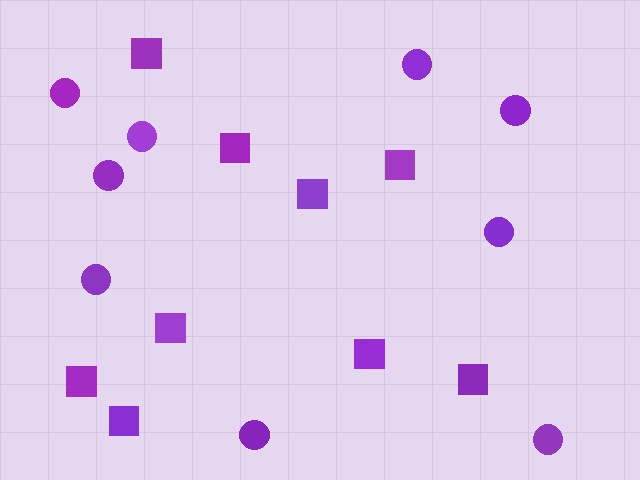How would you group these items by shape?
There are 2 groups: one group of squares (9) and one group of circles (9).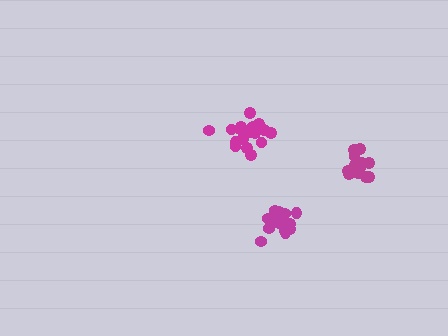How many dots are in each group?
Group 1: 16 dots, Group 2: 20 dots, Group 3: 16 dots (52 total).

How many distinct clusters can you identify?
There are 3 distinct clusters.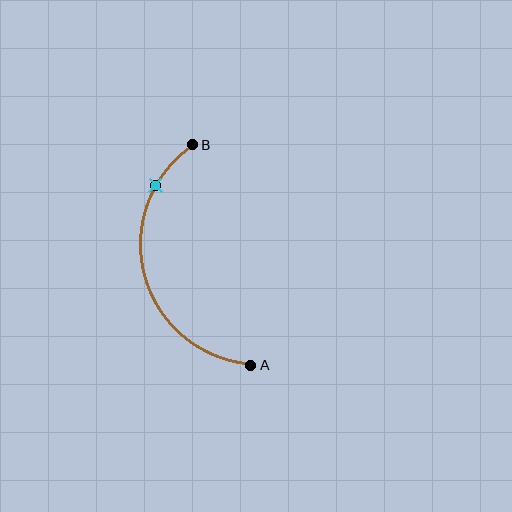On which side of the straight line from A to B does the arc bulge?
The arc bulges to the left of the straight line connecting A and B.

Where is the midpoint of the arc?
The arc midpoint is the point on the curve farthest from the straight line joining A and B. It sits to the left of that line.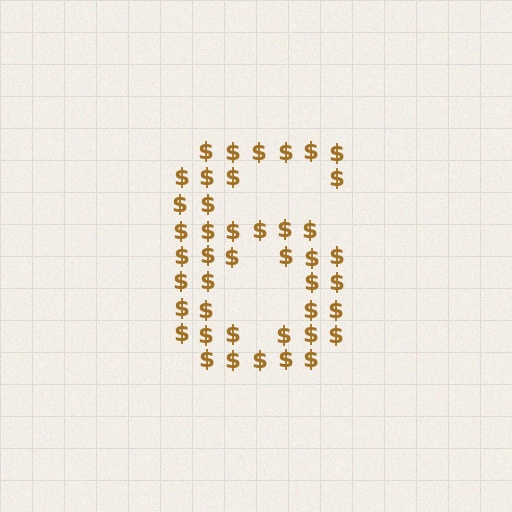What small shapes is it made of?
It is made of small dollar signs.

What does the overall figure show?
The overall figure shows the digit 6.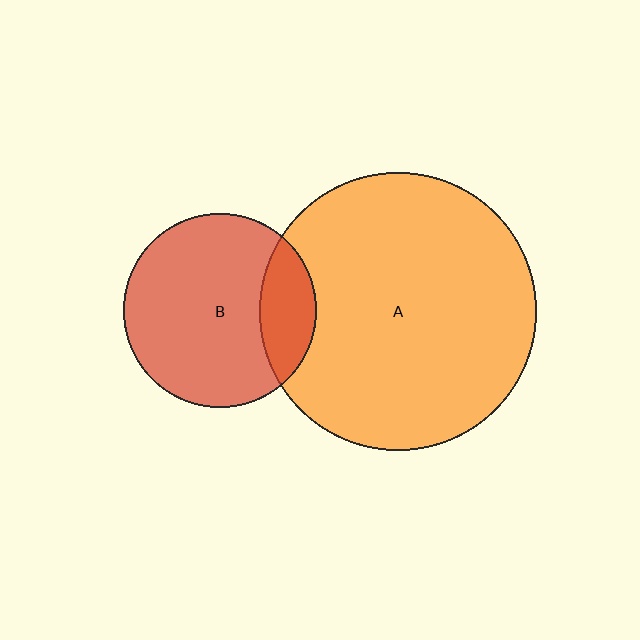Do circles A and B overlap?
Yes.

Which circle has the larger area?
Circle A (orange).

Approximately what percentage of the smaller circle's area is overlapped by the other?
Approximately 20%.